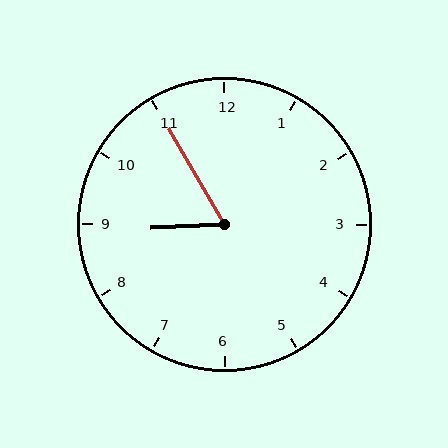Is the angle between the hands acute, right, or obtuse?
It is acute.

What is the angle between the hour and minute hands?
Approximately 62 degrees.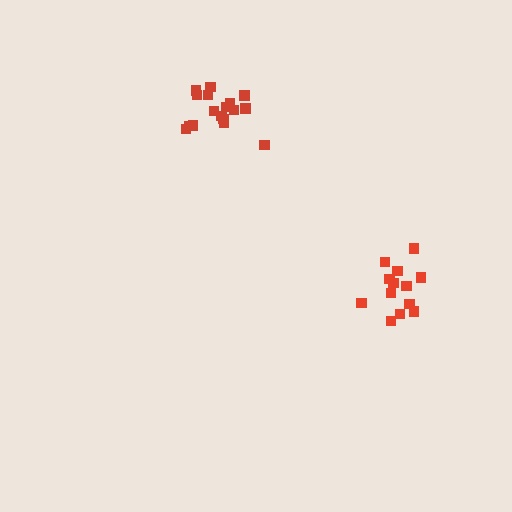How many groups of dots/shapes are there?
There are 2 groups.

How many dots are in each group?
Group 1: 17 dots, Group 2: 14 dots (31 total).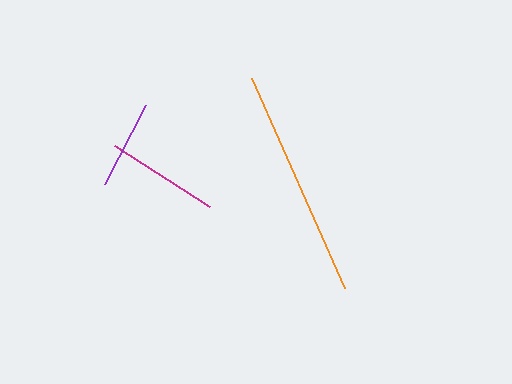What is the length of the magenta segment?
The magenta segment is approximately 113 pixels long.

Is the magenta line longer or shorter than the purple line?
The magenta line is longer than the purple line.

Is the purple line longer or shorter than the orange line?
The orange line is longer than the purple line.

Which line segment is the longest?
The orange line is the longest at approximately 229 pixels.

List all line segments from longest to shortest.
From longest to shortest: orange, magenta, purple.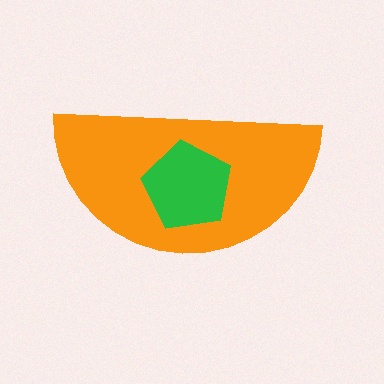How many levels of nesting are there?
2.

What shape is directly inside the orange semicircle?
The green pentagon.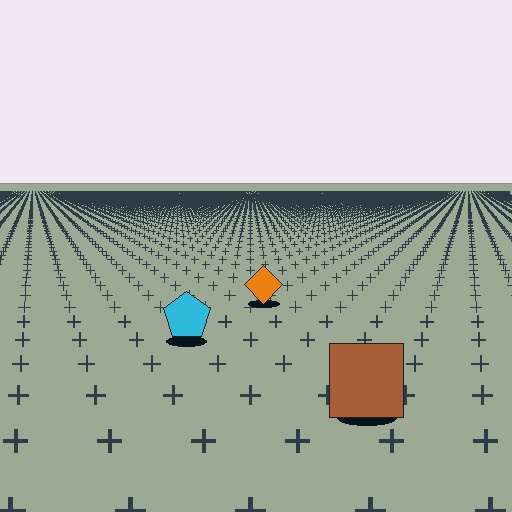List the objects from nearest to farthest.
From nearest to farthest: the brown square, the cyan pentagon, the orange diamond.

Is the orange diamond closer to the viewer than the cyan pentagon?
No. The cyan pentagon is closer — you can tell from the texture gradient: the ground texture is coarser near it.